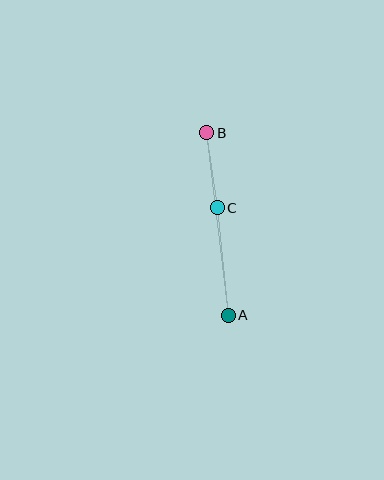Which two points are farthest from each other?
Points A and B are farthest from each other.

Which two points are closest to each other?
Points B and C are closest to each other.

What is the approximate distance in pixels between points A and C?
The distance between A and C is approximately 108 pixels.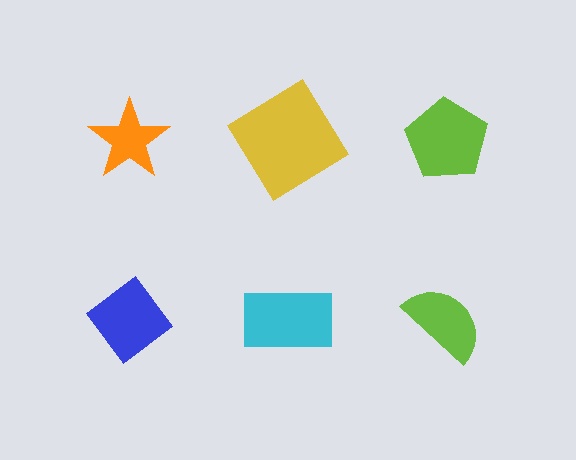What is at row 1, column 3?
A lime pentagon.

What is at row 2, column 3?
A lime semicircle.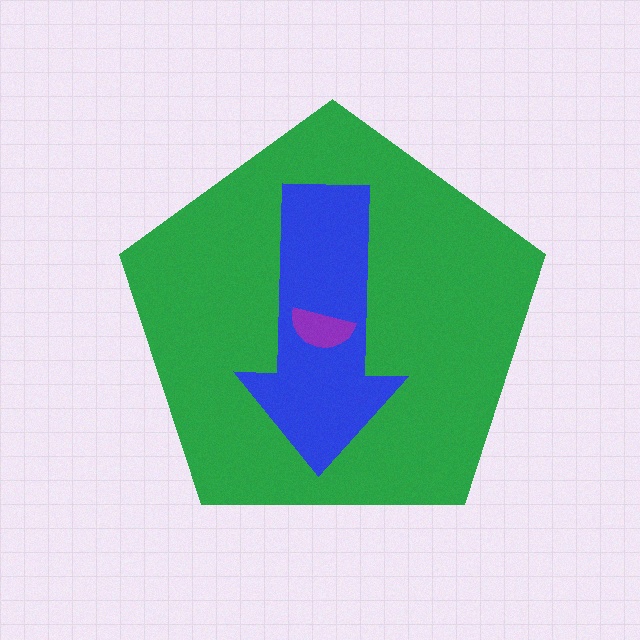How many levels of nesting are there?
3.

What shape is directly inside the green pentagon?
The blue arrow.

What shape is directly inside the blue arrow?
The purple semicircle.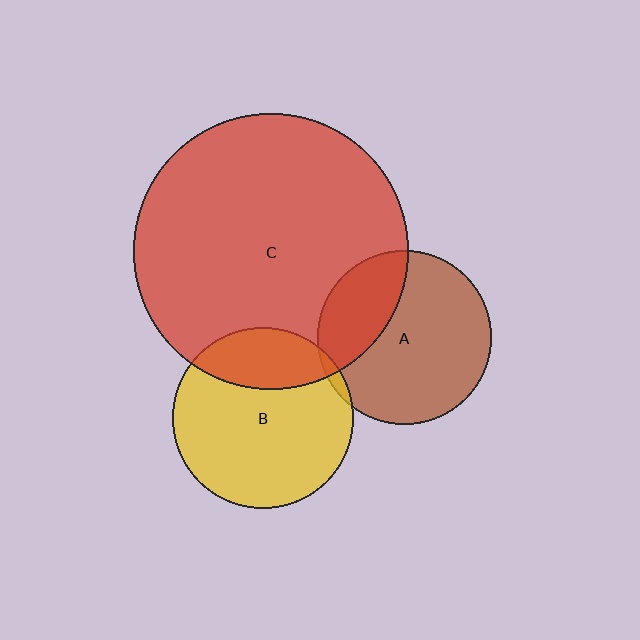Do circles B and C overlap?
Yes.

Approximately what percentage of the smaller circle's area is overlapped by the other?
Approximately 25%.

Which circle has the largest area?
Circle C (red).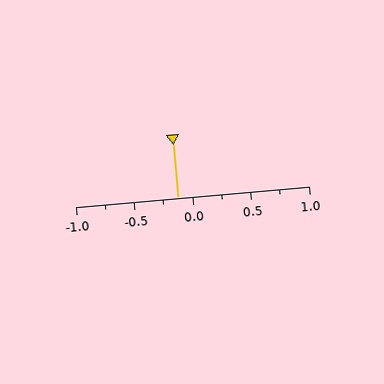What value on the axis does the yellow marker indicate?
The marker indicates approximately -0.12.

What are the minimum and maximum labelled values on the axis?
The axis runs from -1.0 to 1.0.